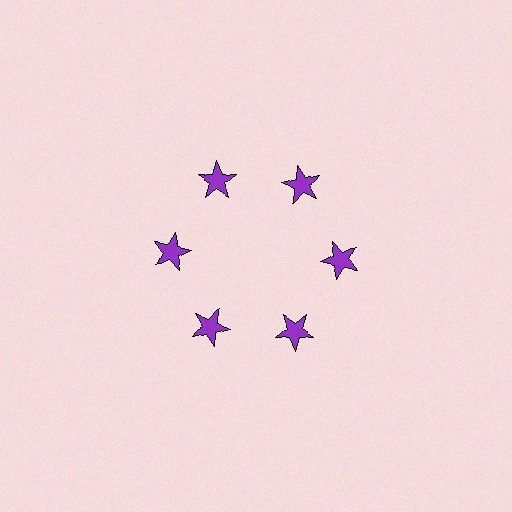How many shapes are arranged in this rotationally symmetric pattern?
There are 6 shapes, arranged in 6 groups of 1.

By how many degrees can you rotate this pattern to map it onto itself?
The pattern maps onto itself every 60 degrees of rotation.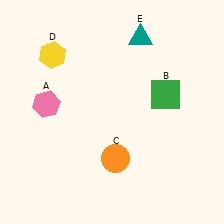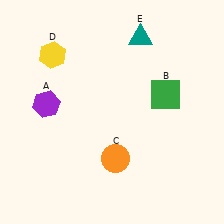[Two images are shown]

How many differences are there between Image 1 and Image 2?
There is 1 difference between the two images.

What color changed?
The hexagon (A) changed from pink in Image 1 to purple in Image 2.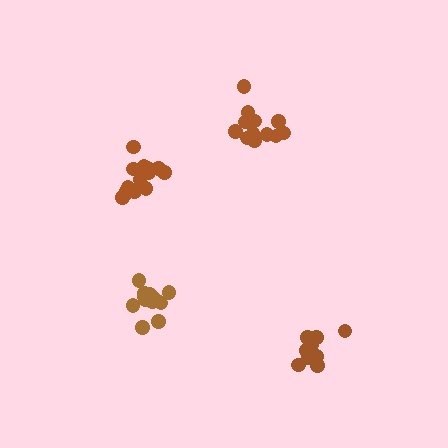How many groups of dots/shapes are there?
There are 4 groups.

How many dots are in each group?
Group 1: 13 dots, Group 2: 10 dots, Group 3: 13 dots, Group 4: 14 dots (50 total).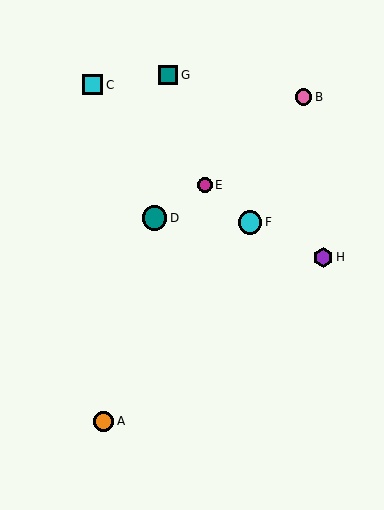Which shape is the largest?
The teal circle (labeled D) is the largest.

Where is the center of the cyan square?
The center of the cyan square is at (92, 85).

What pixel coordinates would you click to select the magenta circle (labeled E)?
Click at (205, 185) to select the magenta circle E.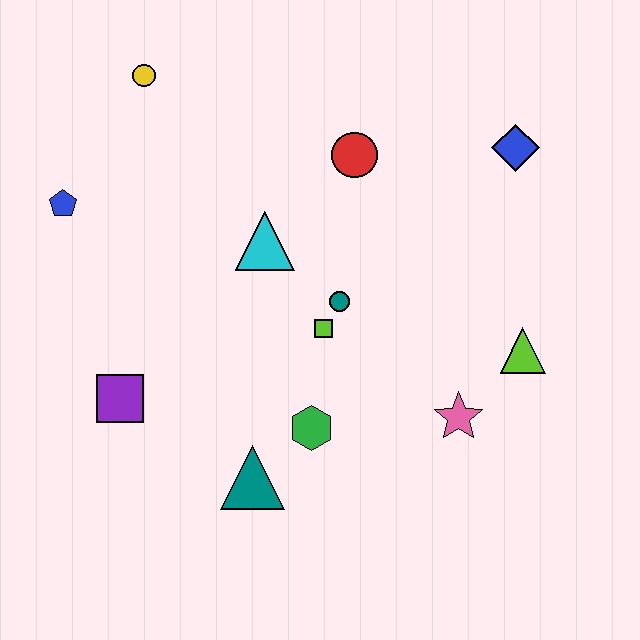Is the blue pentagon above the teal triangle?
Yes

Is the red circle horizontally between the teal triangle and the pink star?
Yes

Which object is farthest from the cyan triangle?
The lime triangle is farthest from the cyan triangle.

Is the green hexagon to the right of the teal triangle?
Yes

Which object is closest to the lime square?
The teal circle is closest to the lime square.